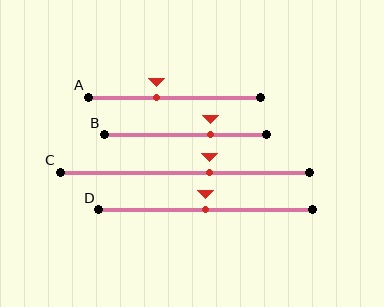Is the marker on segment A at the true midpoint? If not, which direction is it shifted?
No, the marker on segment A is shifted to the left by about 11% of the segment length.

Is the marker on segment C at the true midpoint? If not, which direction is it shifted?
No, the marker on segment C is shifted to the right by about 10% of the segment length.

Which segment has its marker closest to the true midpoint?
Segment D has its marker closest to the true midpoint.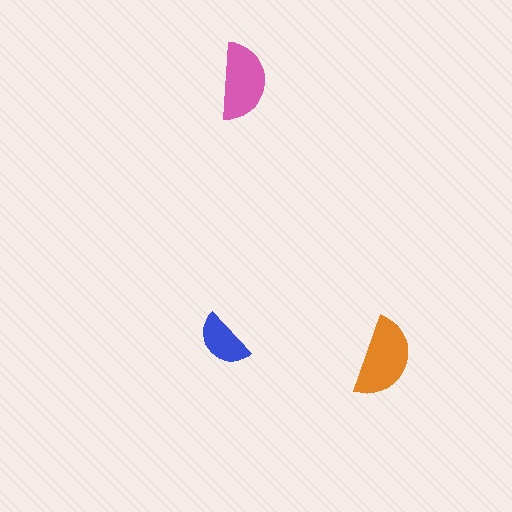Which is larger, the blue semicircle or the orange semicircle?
The orange one.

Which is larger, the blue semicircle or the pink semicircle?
The pink one.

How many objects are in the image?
There are 3 objects in the image.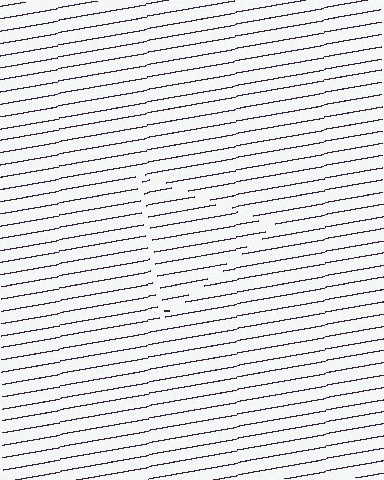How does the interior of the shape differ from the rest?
The interior of the shape contains the same grating, shifted by half a period — the contour is defined by the phase discontinuity where line-ends from the inner and outer gratings abut.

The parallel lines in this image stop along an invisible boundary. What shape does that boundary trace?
An illusory triangle. The interior of the shape contains the same grating, shifted by half a period — the contour is defined by the phase discontinuity where line-ends from the inner and outer gratings abut.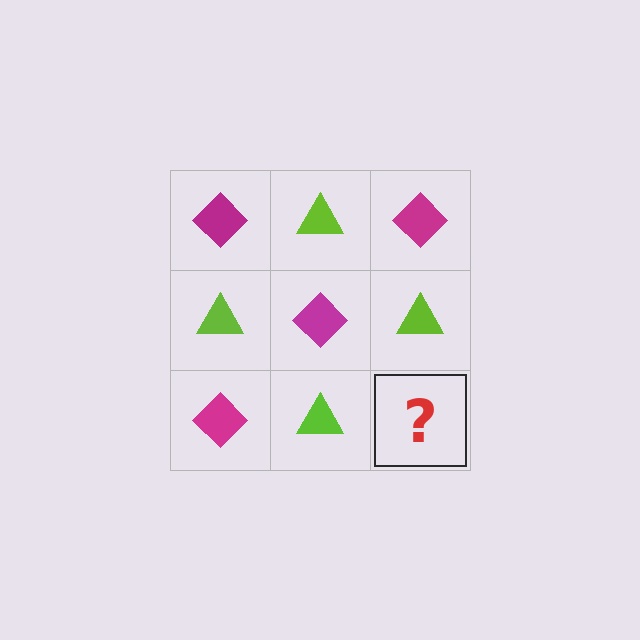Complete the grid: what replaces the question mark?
The question mark should be replaced with a magenta diamond.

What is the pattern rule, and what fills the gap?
The rule is that it alternates magenta diamond and lime triangle in a checkerboard pattern. The gap should be filled with a magenta diamond.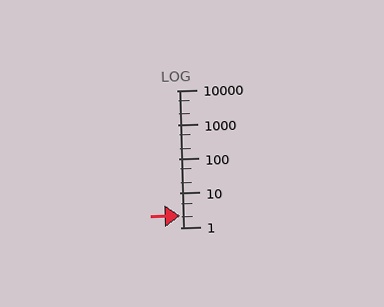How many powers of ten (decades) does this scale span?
The scale spans 4 decades, from 1 to 10000.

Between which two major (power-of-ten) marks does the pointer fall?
The pointer is between 1 and 10.